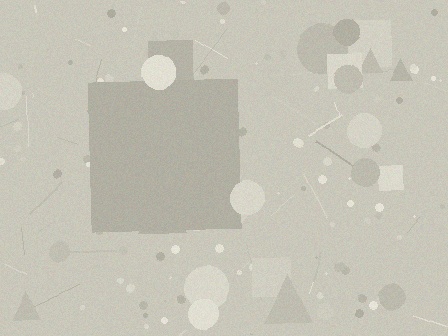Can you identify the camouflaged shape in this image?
The camouflaged shape is a square.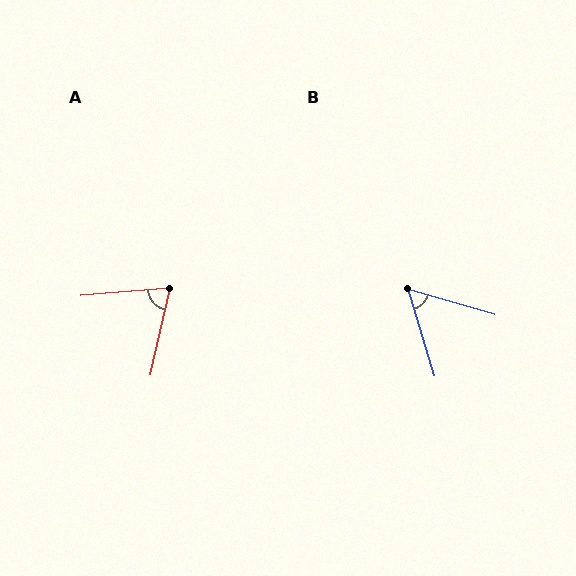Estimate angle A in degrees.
Approximately 72 degrees.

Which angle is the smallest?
B, at approximately 57 degrees.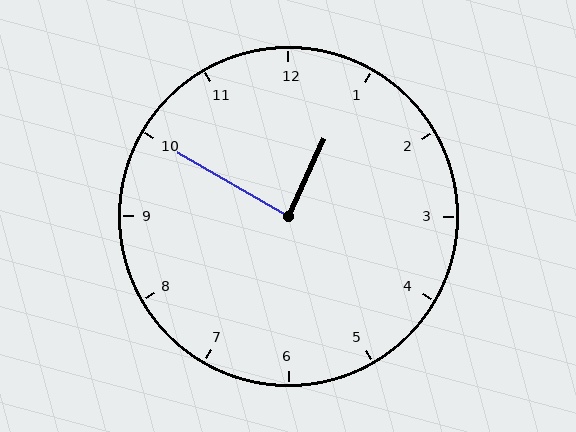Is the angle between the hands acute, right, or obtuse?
It is right.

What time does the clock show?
12:50.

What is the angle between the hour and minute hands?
Approximately 85 degrees.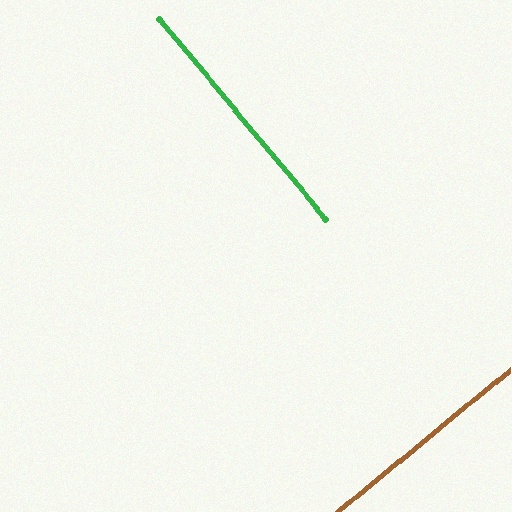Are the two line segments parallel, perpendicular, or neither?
Perpendicular — they meet at approximately 90°.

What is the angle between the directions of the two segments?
Approximately 90 degrees.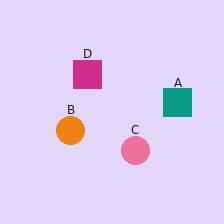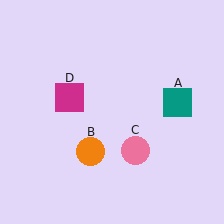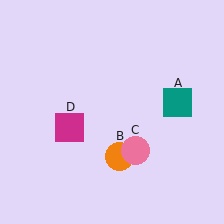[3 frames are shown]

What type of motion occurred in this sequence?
The orange circle (object B), magenta square (object D) rotated counterclockwise around the center of the scene.